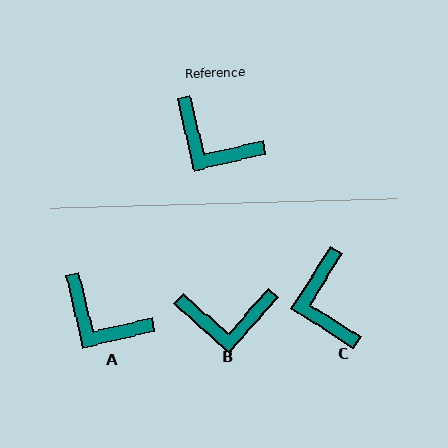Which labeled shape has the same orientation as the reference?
A.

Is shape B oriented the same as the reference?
No, it is off by about 35 degrees.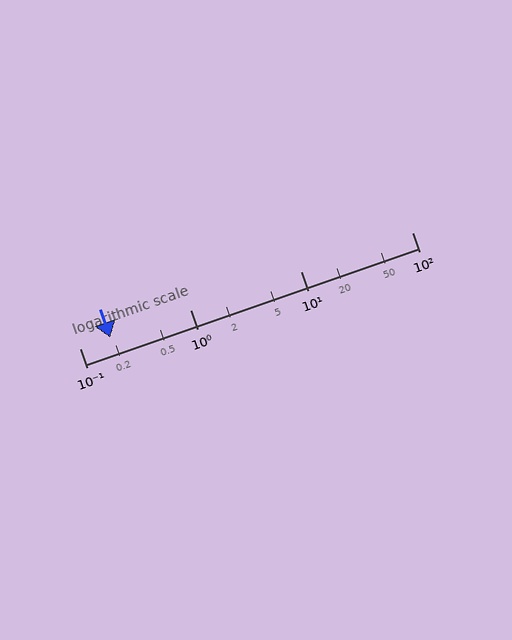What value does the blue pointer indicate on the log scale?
The pointer indicates approximately 0.19.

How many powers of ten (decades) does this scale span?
The scale spans 3 decades, from 0.1 to 100.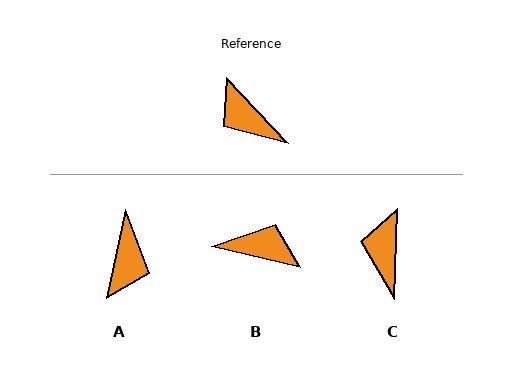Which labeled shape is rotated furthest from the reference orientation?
B, about 146 degrees away.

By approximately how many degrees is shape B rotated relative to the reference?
Approximately 146 degrees clockwise.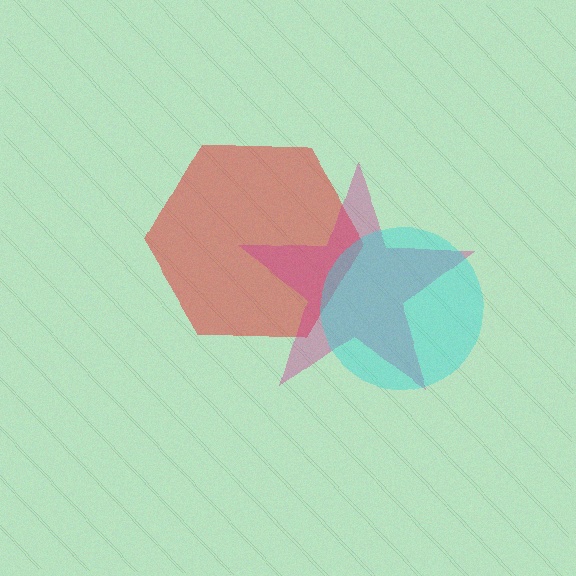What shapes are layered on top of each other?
The layered shapes are: a red hexagon, a magenta star, a cyan circle.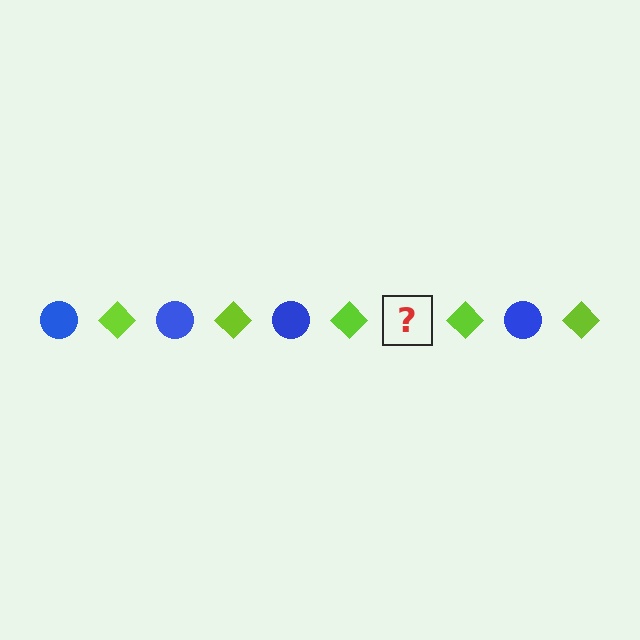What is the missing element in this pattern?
The missing element is a blue circle.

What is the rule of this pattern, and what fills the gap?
The rule is that the pattern alternates between blue circle and lime diamond. The gap should be filled with a blue circle.